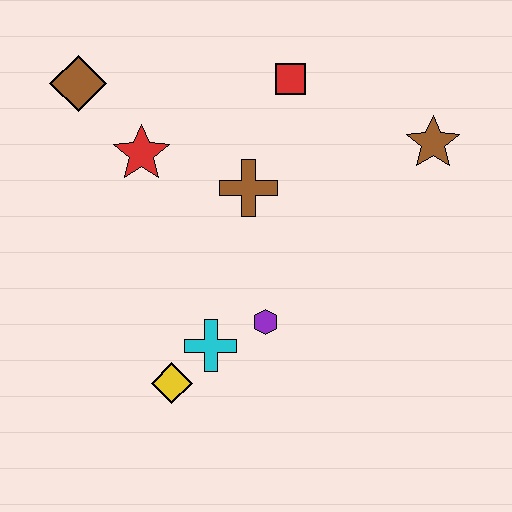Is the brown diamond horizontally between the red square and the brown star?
No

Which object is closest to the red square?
The brown cross is closest to the red square.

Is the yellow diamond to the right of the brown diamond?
Yes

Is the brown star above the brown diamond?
No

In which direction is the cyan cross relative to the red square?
The cyan cross is below the red square.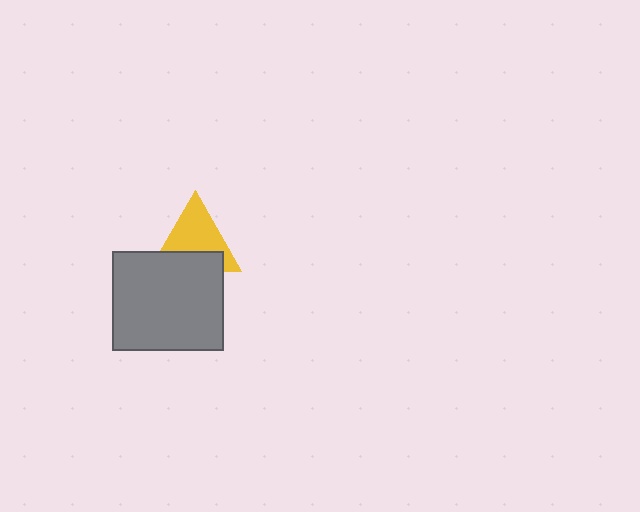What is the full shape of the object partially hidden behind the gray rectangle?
The partially hidden object is a yellow triangle.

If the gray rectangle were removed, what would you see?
You would see the complete yellow triangle.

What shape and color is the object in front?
The object in front is a gray rectangle.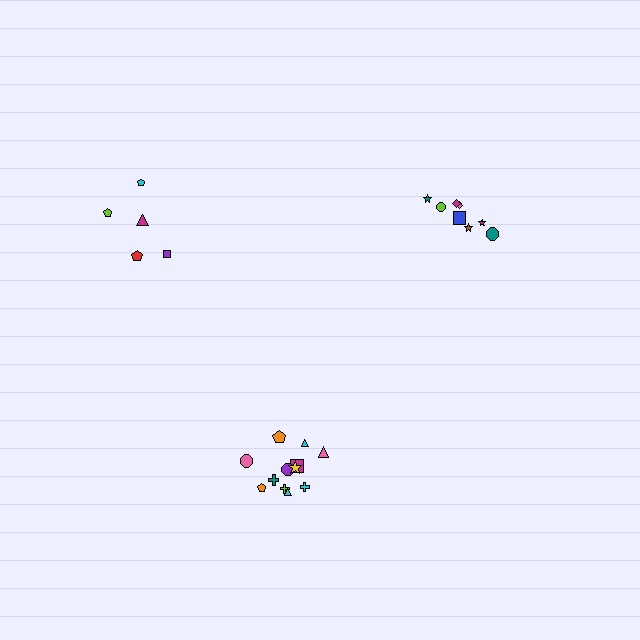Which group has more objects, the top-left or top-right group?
The top-right group.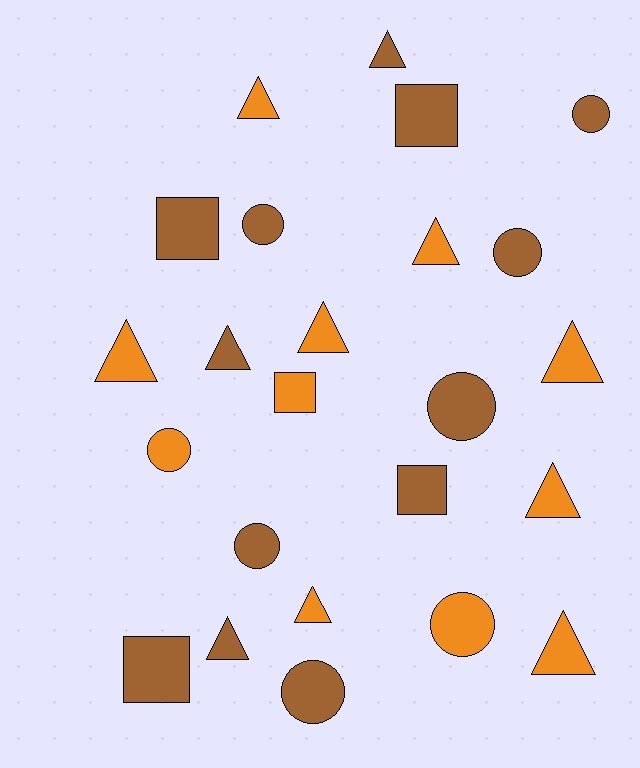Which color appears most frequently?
Brown, with 13 objects.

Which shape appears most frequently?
Triangle, with 11 objects.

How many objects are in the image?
There are 24 objects.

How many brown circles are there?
There are 6 brown circles.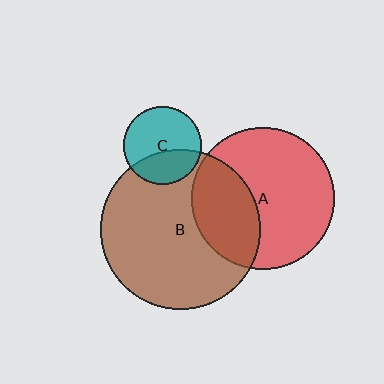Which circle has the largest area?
Circle B (brown).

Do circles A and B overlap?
Yes.